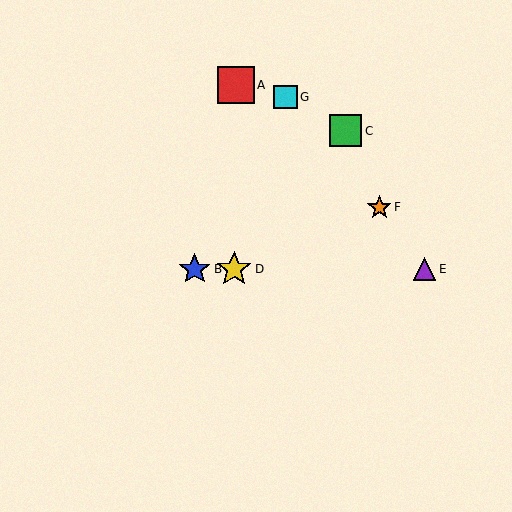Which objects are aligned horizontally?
Objects B, D, E are aligned horizontally.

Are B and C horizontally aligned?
No, B is at y≈269 and C is at y≈131.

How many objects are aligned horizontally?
3 objects (B, D, E) are aligned horizontally.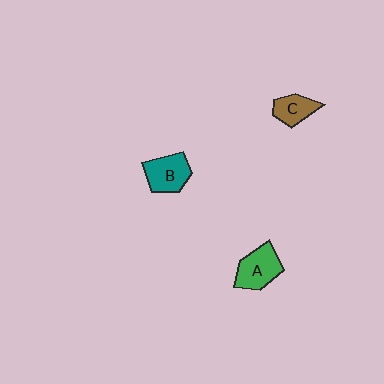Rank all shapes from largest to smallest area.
From largest to smallest: A (green), B (teal), C (brown).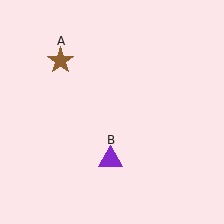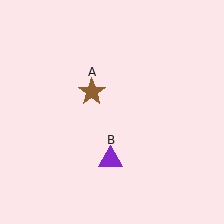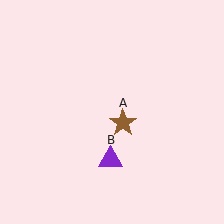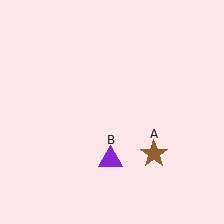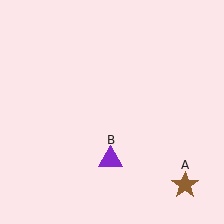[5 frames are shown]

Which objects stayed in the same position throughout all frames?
Purple triangle (object B) remained stationary.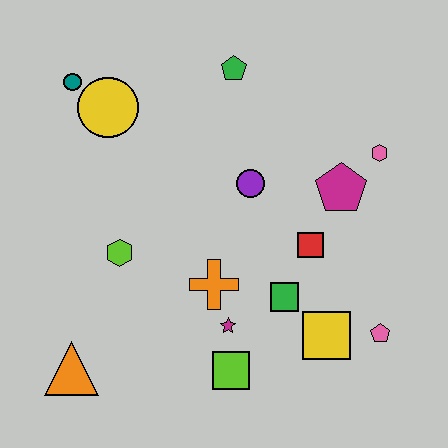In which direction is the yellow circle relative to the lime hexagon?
The yellow circle is above the lime hexagon.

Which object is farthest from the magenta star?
The teal circle is farthest from the magenta star.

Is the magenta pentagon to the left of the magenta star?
No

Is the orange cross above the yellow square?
Yes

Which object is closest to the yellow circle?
The teal circle is closest to the yellow circle.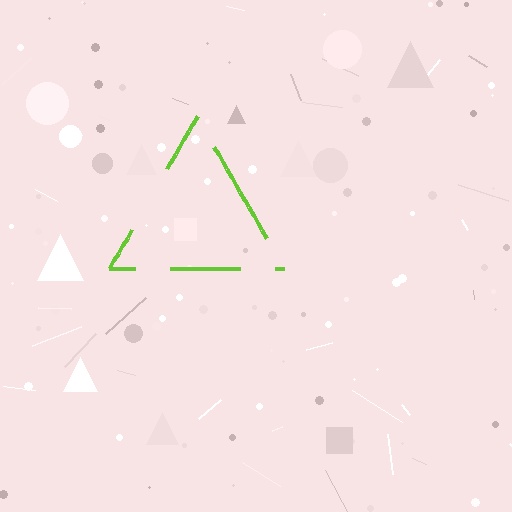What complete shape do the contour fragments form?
The contour fragments form a triangle.